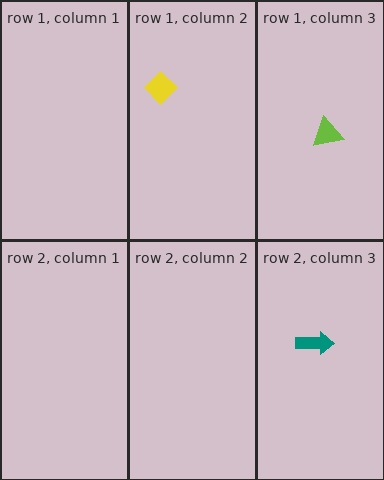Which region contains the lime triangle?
The row 1, column 3 region.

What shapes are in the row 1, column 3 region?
The lime triangle.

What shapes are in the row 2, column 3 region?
The teal arrow.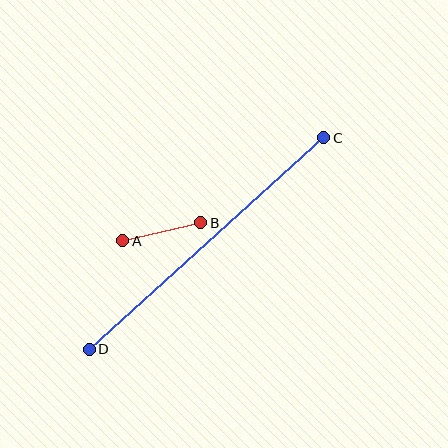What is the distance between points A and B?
The distance is approximately 80 pixels.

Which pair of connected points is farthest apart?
Points C and D are farthest apart.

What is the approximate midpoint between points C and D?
The midpoint is at approximately (207, 243) pixels.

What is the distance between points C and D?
The distance is approximately 316 pixels.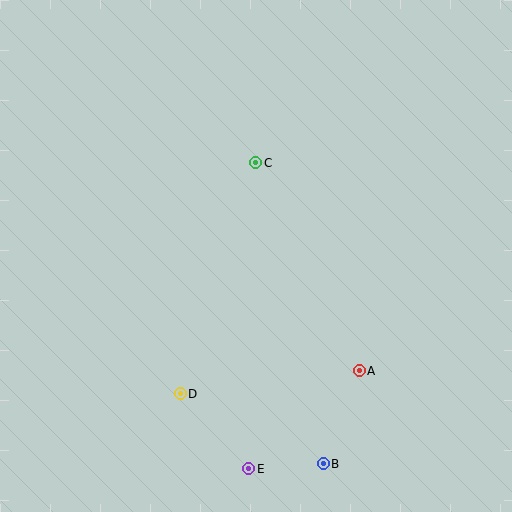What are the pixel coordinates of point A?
Point A is at (359, 371).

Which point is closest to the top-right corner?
Point C is closest to the top-right corner.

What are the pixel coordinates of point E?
Point E is at (249, 469).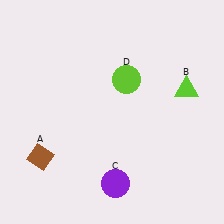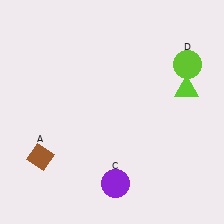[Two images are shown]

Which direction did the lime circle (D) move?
The lime circle (D) moved right.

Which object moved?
The lime circle (D) moved right.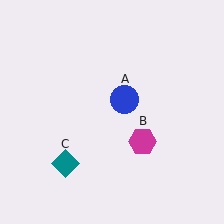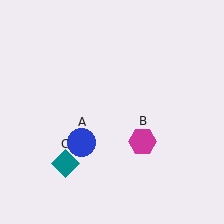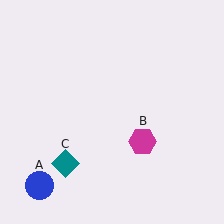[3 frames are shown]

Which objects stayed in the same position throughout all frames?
Magenta hexagon (object B) and teal diamond (object C) remained stationary.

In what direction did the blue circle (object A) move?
The blue circle (object A) moved down and to the left.